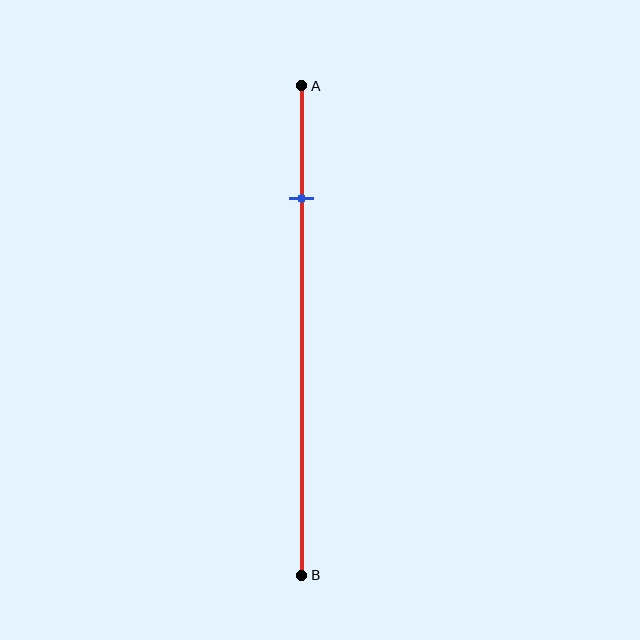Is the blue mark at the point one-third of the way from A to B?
No, the mark is at about 25% from A, not at the 33% one-third point.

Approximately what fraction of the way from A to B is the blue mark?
The blue mark is approximately 25% of the way from A to B.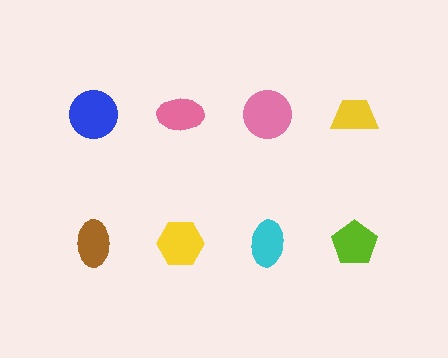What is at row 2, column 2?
A yellow hexagon.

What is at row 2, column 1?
A brown ellipse.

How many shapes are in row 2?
4 shapes.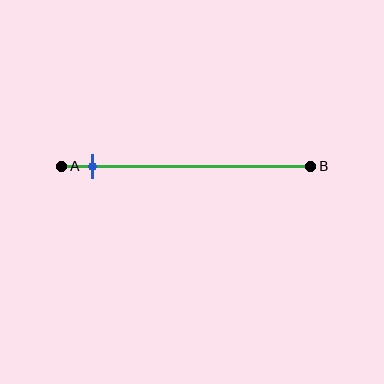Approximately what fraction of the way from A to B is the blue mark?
The blue mark is approximately 15% of the way from A to B.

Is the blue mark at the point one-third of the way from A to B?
No, the mark is at about 15% from A, not at the 33% one-third point.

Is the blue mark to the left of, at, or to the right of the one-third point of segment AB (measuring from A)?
The blue mark is to the left of the one-third point of segment AB.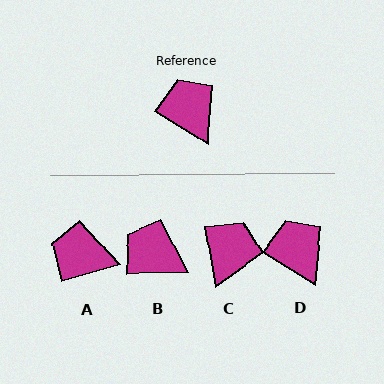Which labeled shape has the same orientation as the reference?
D.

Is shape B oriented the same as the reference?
No, it is off by about 33 degrees.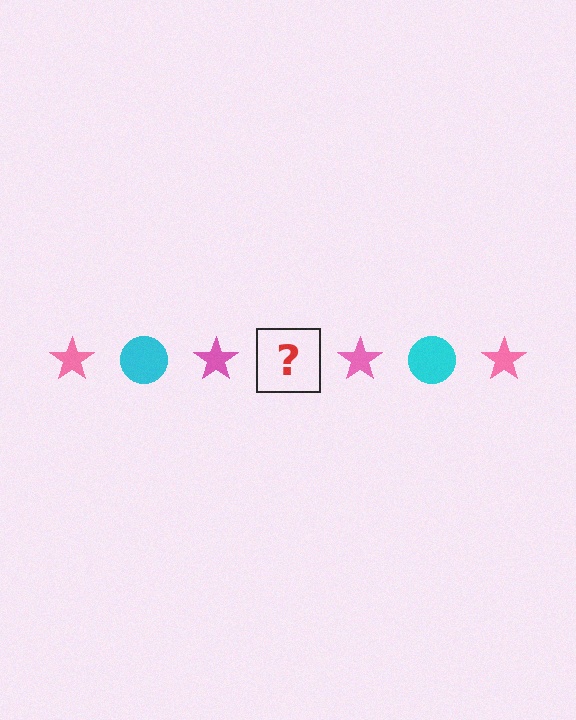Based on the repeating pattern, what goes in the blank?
The blank should be a cyan circle.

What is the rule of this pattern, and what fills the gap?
The rule is that the pattern alternates between pink star and cyan circle. The gap should be filled with a cyan circle.